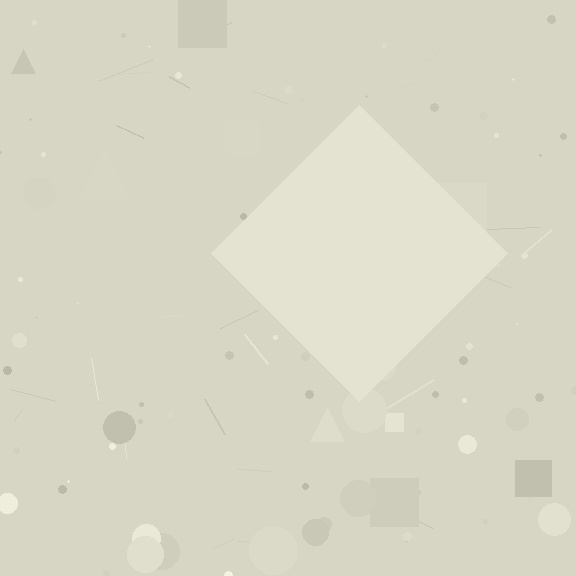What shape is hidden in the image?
A diamond is hidden in the image.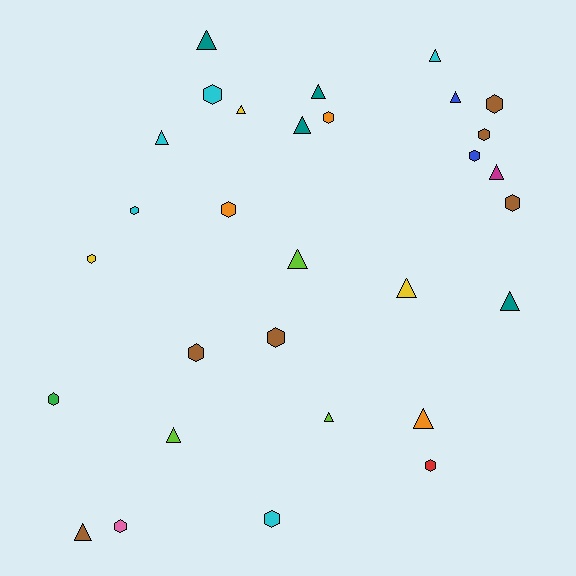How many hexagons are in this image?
There are 15 hexagons.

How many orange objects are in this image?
There are 3 orange objects.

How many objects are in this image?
There are 30 objects.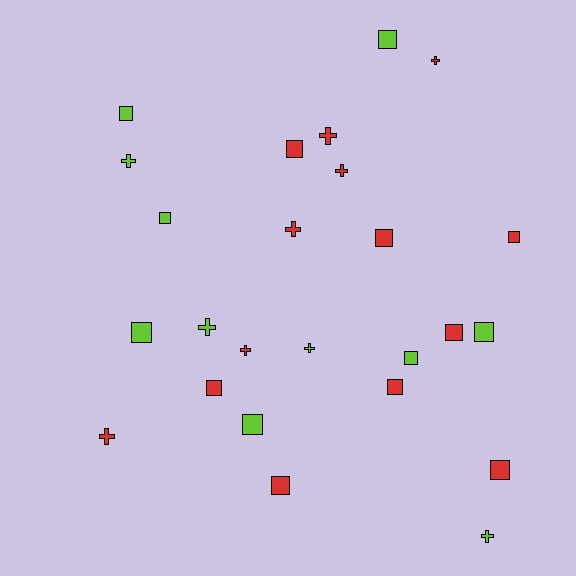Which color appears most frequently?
Red, with 14 objects.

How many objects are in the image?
There are 25 objects.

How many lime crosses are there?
There are 4 lime crosses.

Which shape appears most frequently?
Square, with 15 objects.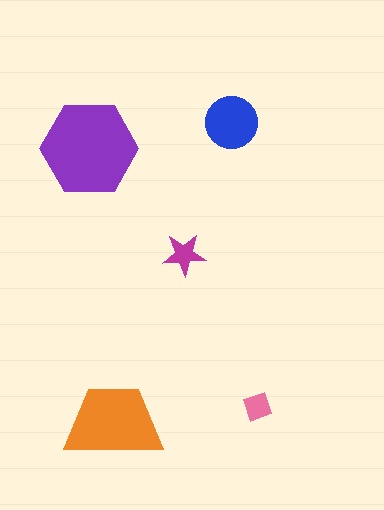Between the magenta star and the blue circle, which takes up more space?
The blue circle.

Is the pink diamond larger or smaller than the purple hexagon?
Smaller.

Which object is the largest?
The purple hexagon.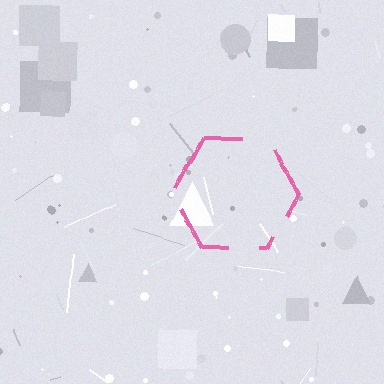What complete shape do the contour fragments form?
The contour fragments form a hexagon.